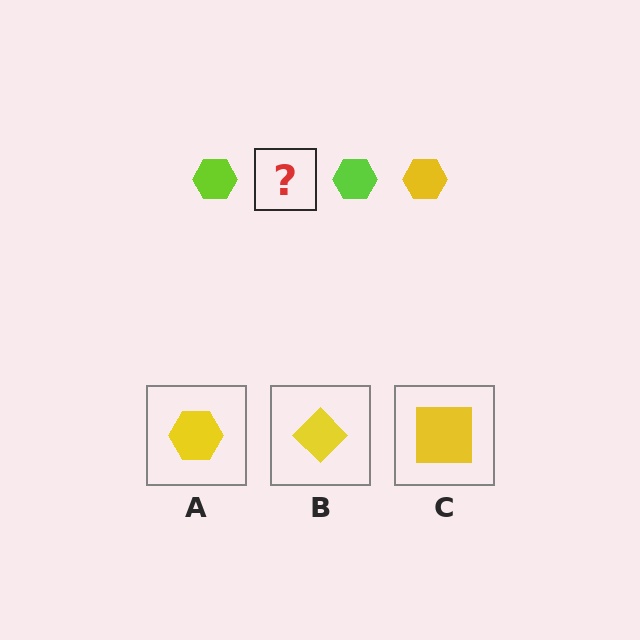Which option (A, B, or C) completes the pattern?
A.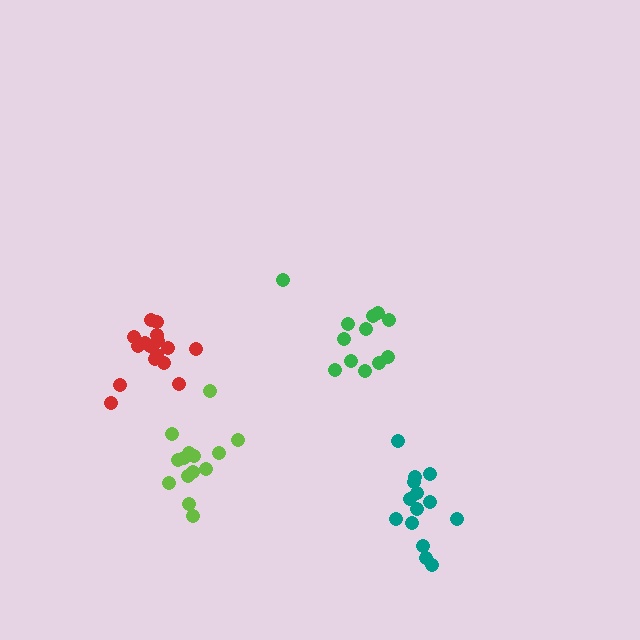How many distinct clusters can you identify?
There are 4 distinct clusters.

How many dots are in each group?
Group 1: 14 dots, Group 2: 16 dots, Group 3: 14 dots, Group 4: 12 dots (56 total).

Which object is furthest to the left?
The red cluster is leftmost.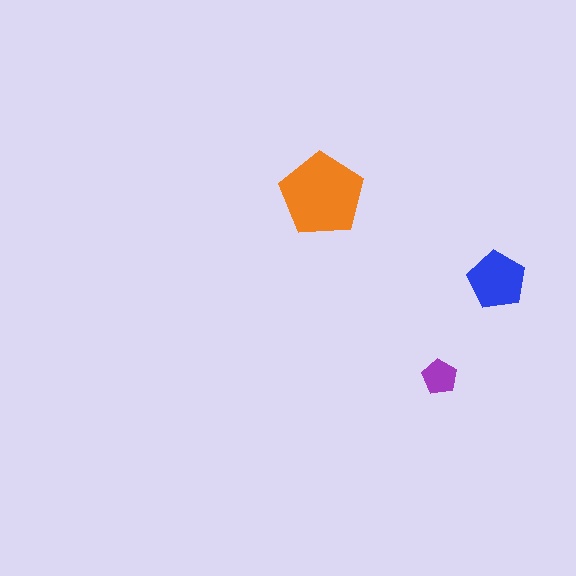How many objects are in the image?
There are 3 objects in the image.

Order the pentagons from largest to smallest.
the orange one, the blue one, the purple one.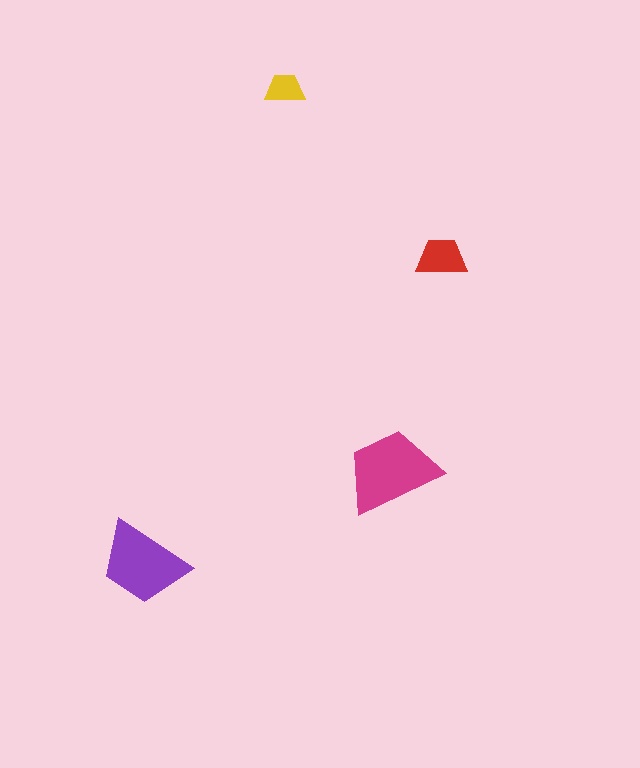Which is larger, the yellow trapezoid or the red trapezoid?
The red one.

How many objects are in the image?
There are 4 objects in the image.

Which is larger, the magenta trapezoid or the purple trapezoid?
The magenta one.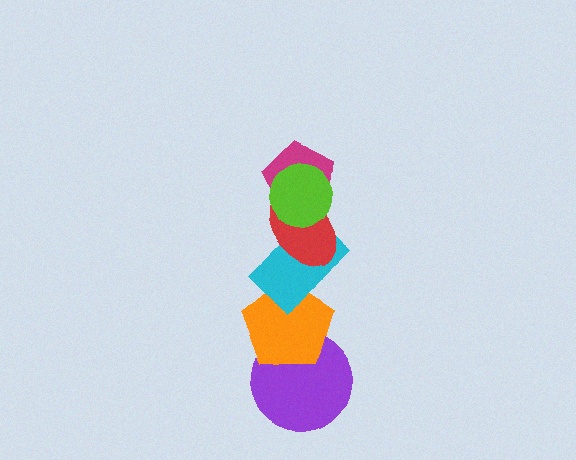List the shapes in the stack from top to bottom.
From top to bottom: the lime circle, the magenta pentagon, the red ellipse, the cyan rectangle, the orange pentagon, the purple circle.